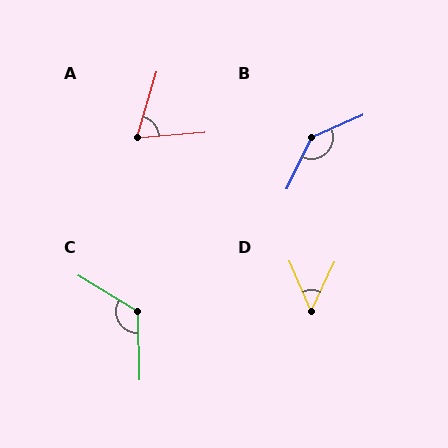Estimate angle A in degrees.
Approximately 69 degrees.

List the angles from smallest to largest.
D (48°), A (69°), C (122°), B (139°).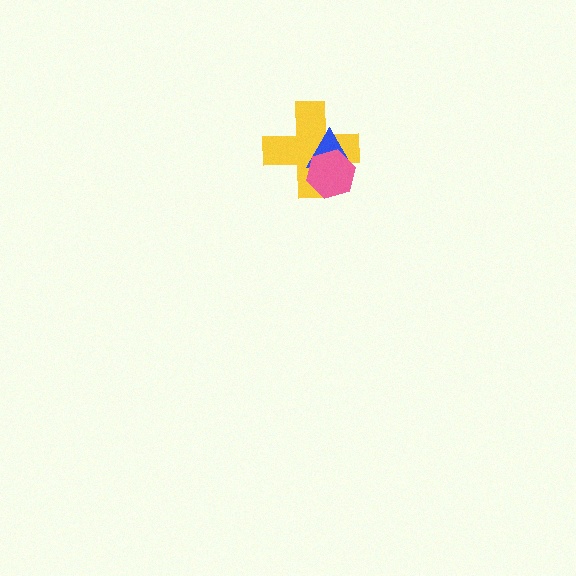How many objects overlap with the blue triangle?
2 objects overlap with the blue triangle.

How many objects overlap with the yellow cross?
2 objects overlap with the yellow cross.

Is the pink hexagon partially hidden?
No, no other shape covers it.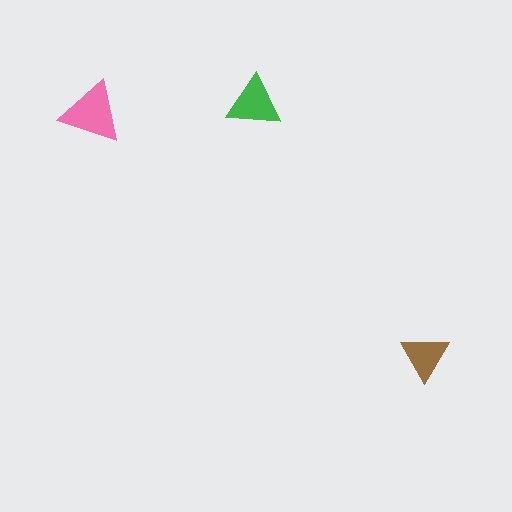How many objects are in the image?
There are 3 objects in the image.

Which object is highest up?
The green triangle is topmost.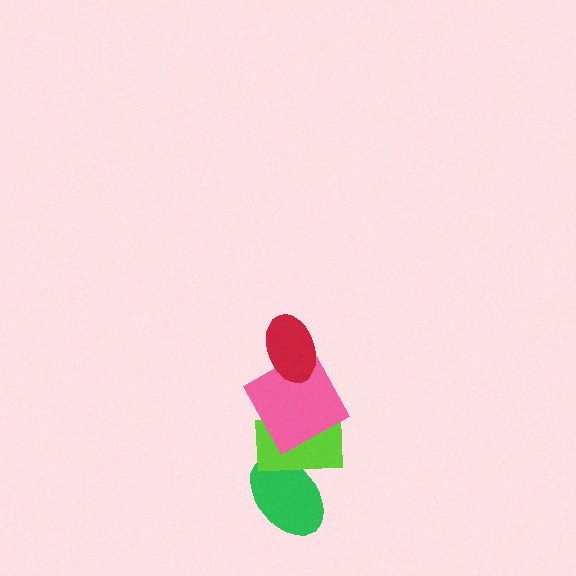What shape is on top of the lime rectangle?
The pink square is on top of the lime rectangle.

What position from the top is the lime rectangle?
The lime rectangle is 3rd from the top.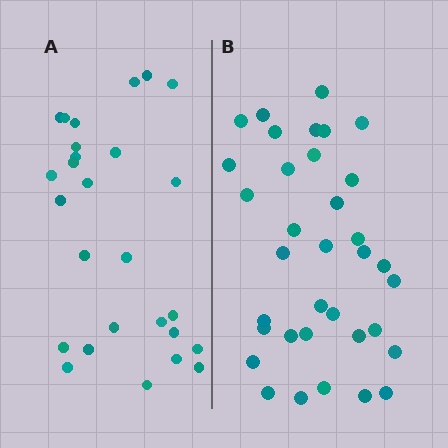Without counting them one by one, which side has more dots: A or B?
Region B (the right region) has more dots.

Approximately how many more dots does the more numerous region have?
Region B has roughly 8 or so more dots than region A.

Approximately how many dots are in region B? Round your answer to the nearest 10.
About 40 dots. (The exact count is 35, which rounds to 40.)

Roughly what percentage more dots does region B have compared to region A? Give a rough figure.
About 30% more.